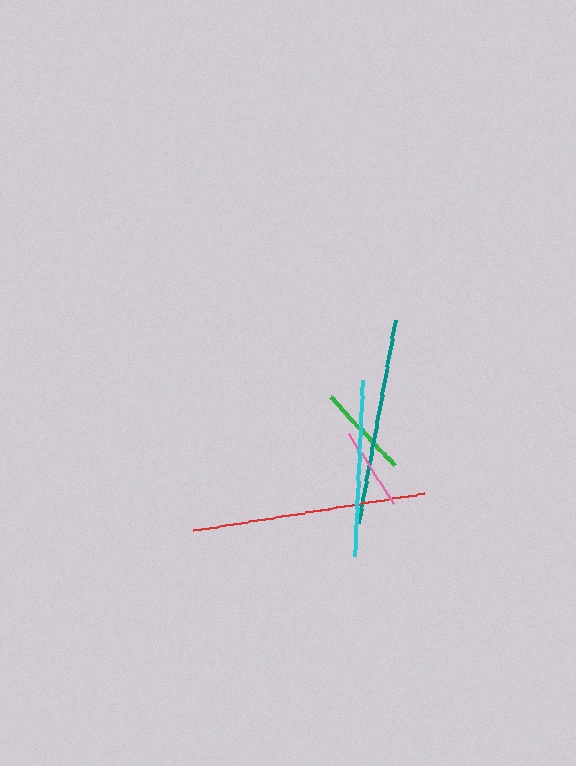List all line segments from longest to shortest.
From longest to shortest: red, teal, cyan, green, pink.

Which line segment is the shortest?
The pink line is the shortest at approximately 84 pixels.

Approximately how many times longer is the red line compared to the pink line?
The red line is approximately 2.8 times the length of the pink line.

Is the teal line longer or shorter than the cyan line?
The teal line is longer than the cyan line.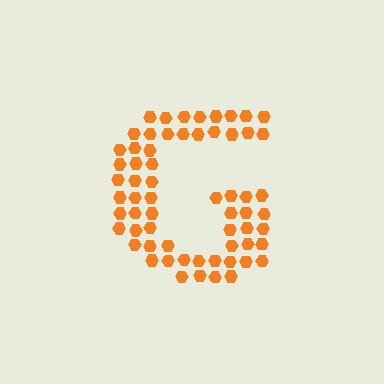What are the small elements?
The small elements are hexagons.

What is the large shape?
The large shape is the letter G.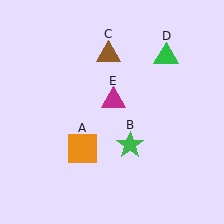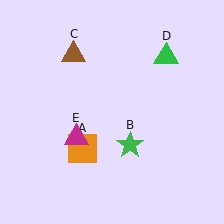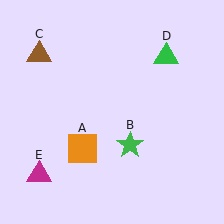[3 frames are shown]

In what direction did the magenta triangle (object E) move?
The magenta triangle (object E) moved down and to the left.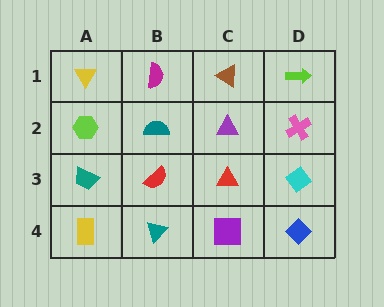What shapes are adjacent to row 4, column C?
A red triangle (row 3, column C), a teal triangle (row 4, column B), a blue diamond (row 4, column D).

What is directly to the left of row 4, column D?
A purple square.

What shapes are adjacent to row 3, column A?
A lime hexagon (row 2, column A), a yellow rectangle (row 4, column A), a red semicircle (row 3, column B).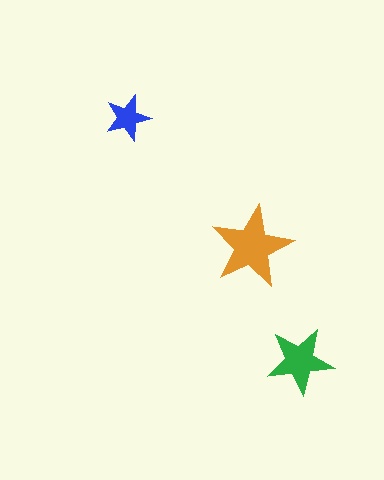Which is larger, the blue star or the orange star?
The orange one.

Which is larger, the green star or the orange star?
The orange one.